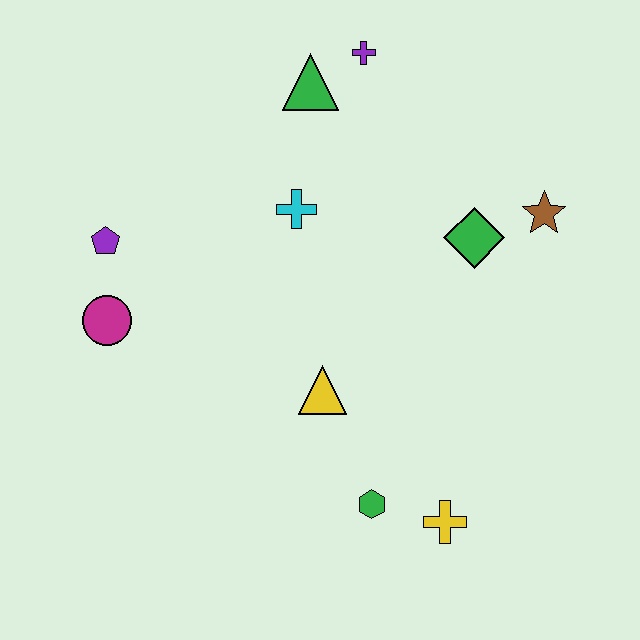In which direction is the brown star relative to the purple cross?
The brown star is to the right of the purple cross.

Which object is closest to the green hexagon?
The yellow cross is closest to the green hexagon.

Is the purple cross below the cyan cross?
No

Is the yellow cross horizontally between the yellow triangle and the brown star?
Yes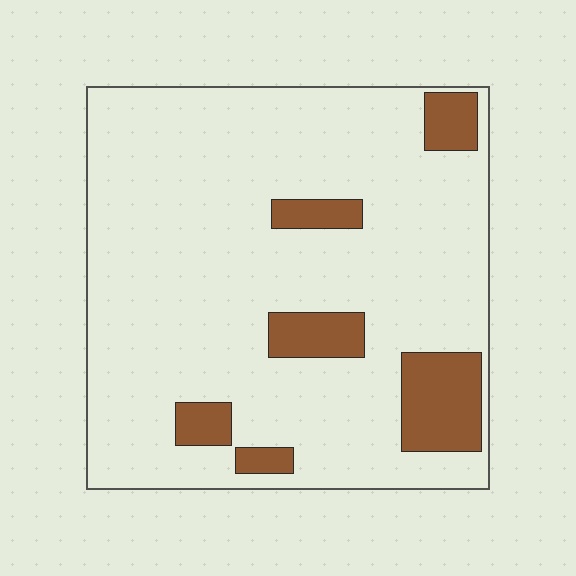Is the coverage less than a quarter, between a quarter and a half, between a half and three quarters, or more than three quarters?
Less than a quarter.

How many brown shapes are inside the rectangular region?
6.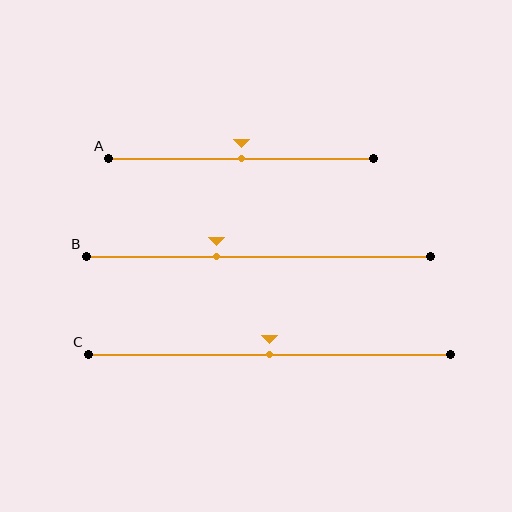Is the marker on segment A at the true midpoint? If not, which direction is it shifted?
Yes, the marker on segment A is at the true midpoint.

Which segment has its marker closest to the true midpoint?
Segment A has its marker closest to the true midpoint.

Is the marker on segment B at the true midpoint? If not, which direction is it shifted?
No, the marker on segment B is shifted to the left by about 12% of the segment length.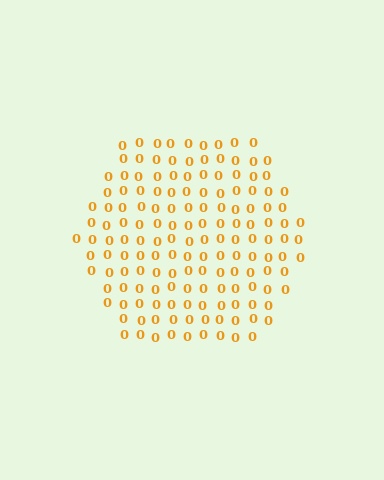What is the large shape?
The large shape is a hexagon.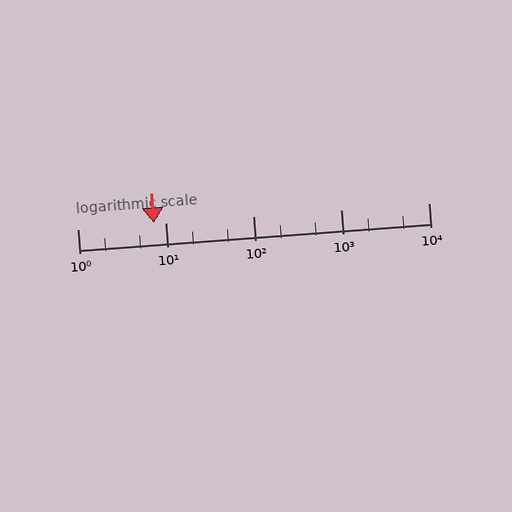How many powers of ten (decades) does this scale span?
The scale spans 4 decades, from 1 to 10000.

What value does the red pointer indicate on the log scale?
The pointer indicates approximately 7.4.